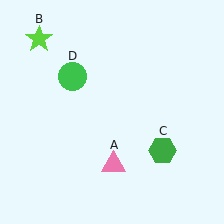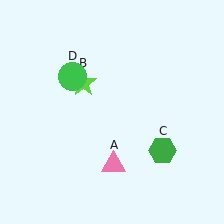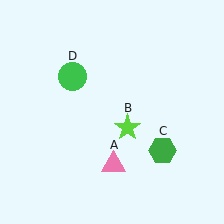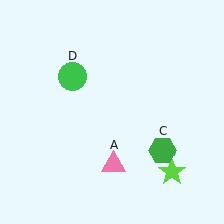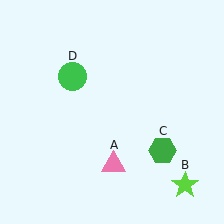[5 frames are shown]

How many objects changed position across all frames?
1 object changed position: lime star (object B).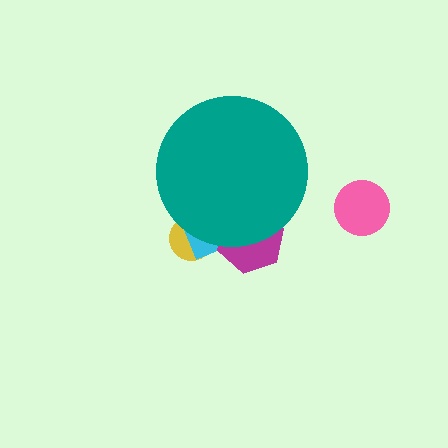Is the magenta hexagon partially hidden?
Yes, the magenta hexagon is partially hidden behind the teal circle.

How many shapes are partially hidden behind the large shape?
3 shapes are partially hidden.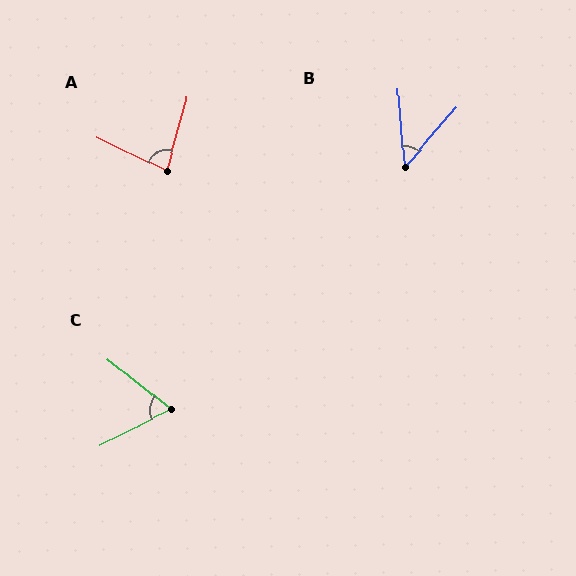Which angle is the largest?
A, at approximately 80 degrees.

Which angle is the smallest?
B, at approximately 45 degrees.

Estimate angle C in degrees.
Approximately 65 degrees.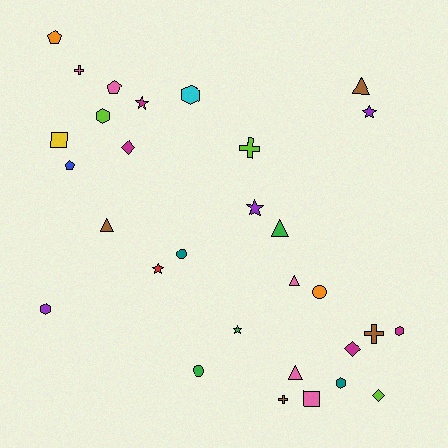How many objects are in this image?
There are 30 objects.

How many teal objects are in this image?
There are 2 teal objects.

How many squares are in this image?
There are 2 squares.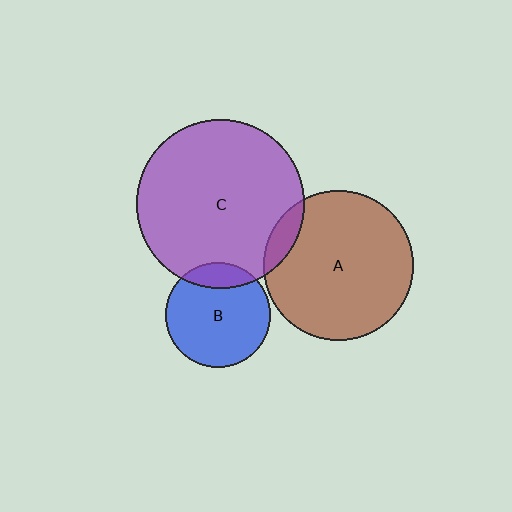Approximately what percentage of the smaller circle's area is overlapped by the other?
Approximately 15%.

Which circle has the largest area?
Circle C (purple).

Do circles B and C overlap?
Yes.